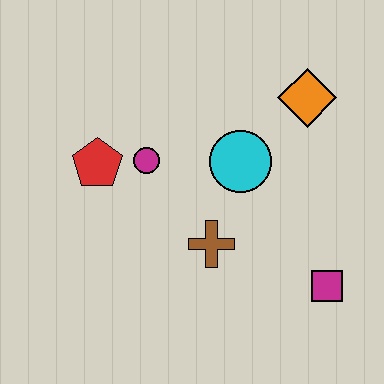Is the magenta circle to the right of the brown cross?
No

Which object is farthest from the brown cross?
The orange diamond is farthest from the brown cross.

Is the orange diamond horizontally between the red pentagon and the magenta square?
Yes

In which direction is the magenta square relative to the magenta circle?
The magenta square is to the right of the magenta circle.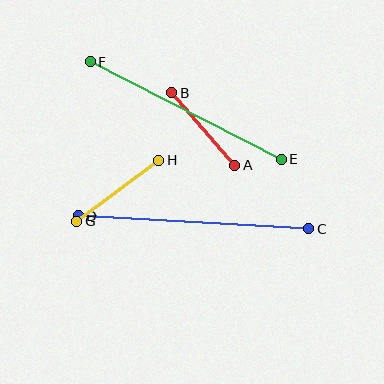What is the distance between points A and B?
The distance is approximately 96 pixels.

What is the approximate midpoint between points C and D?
The midpoint is at approximately (193, 222) pixels.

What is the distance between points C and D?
The distance is approximately 231 pixels.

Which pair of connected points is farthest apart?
Points C and D are farthest apart.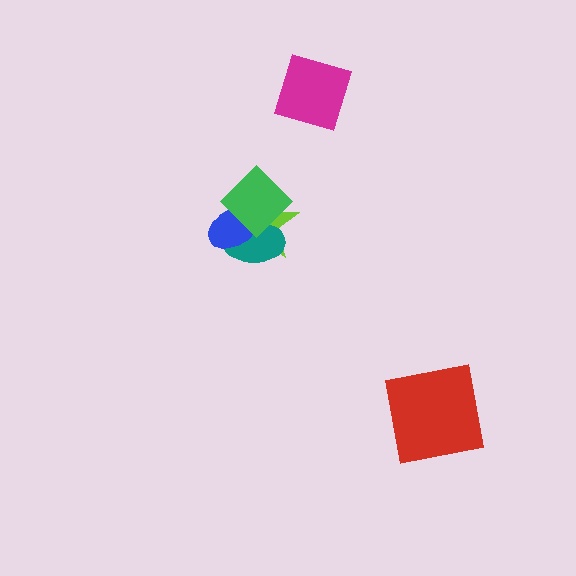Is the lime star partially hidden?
Yes, it is partially covered by another shape.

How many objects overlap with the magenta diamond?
0 objects overlap with the magenta diamond.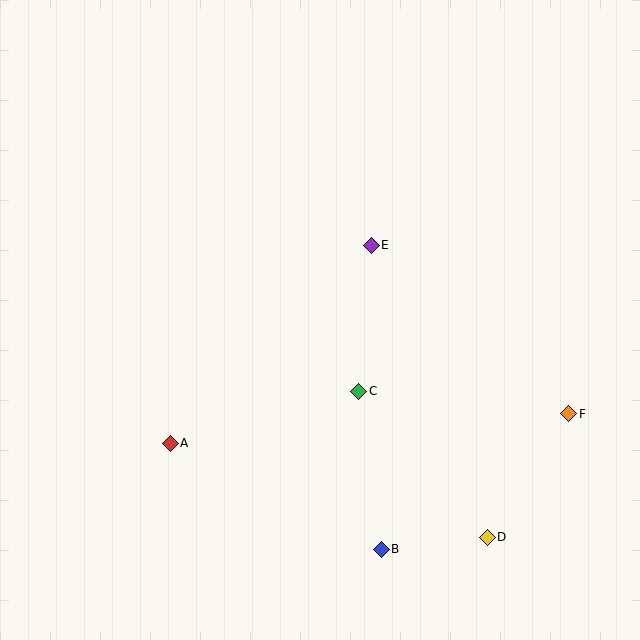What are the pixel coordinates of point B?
Point B is at (381, 549).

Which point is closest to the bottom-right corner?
Point D is closest to the bottom-right corner.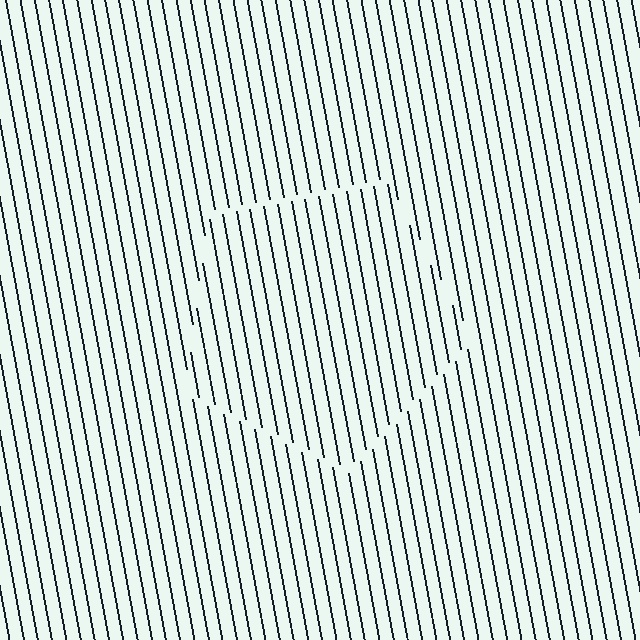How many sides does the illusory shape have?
5 sides — the line-ends trace a pentagon.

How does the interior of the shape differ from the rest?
The interior of the shape contains the same grating, shifted by half a period — the contour is defined by the phase discontinuity where line-ends from the inner and outer gratings abut.